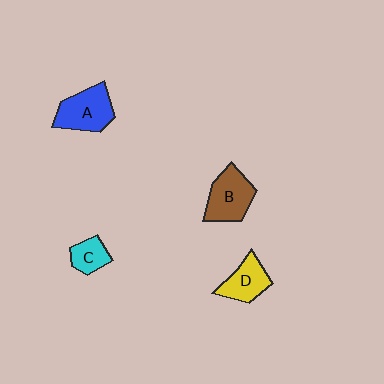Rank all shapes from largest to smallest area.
From largest to smallest: A (blue), B (brown), D (yellow), C (cyan).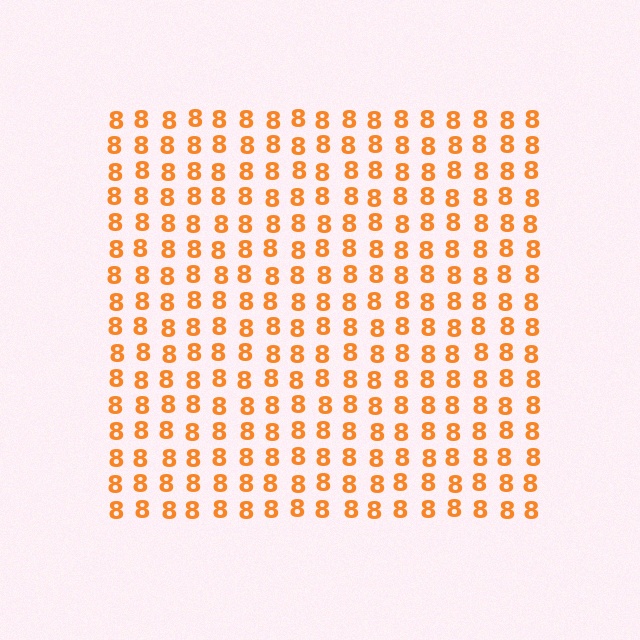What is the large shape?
The large shape is a square.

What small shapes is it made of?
It is made of small digit 8's.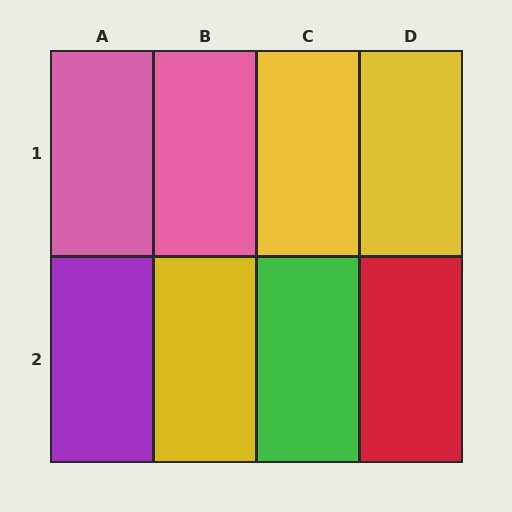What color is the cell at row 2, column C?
Green.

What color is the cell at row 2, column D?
Red.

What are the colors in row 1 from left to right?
Pink, pink, yellow, yellow.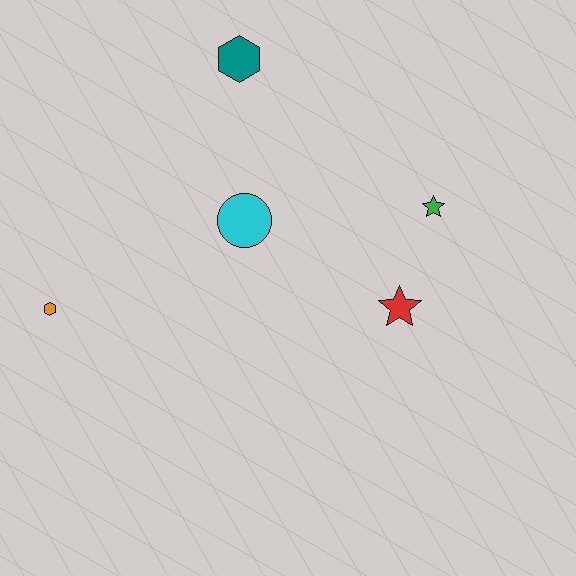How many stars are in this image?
There are 2 stars.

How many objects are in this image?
There are 5 objects.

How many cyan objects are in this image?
There is 1 cyan object.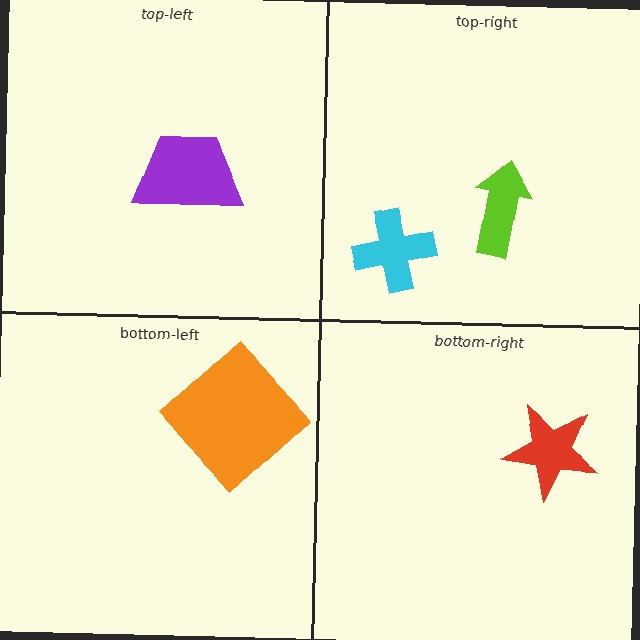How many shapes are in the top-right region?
2.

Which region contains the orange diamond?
The bottom-left region.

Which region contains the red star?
The bottom-right region.